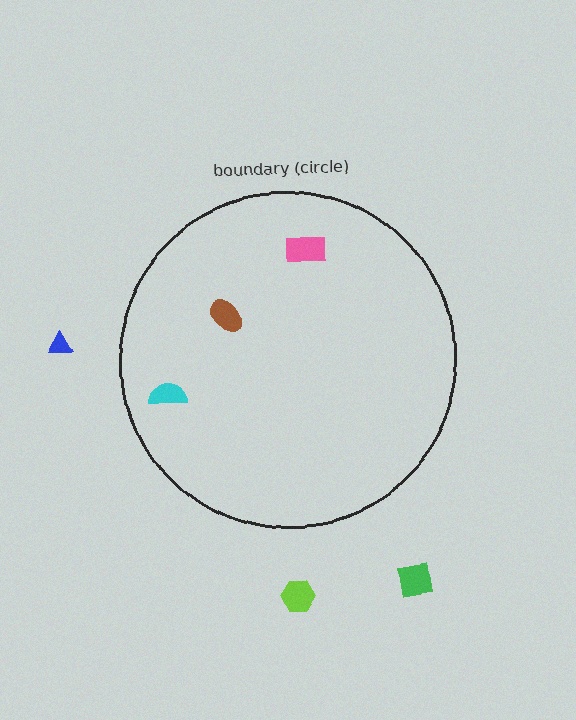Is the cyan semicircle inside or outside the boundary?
Inside.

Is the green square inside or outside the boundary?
Outside.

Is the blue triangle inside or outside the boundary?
Outside.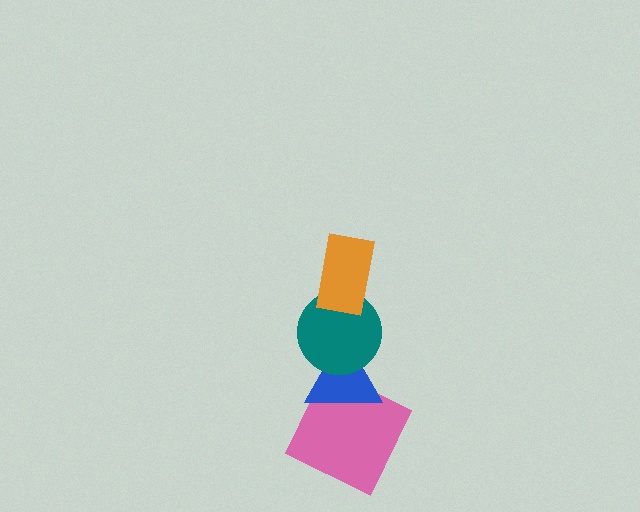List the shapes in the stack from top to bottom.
From top to bottom: the orange rectangle, the teal circle, the blue triangle, the pink square.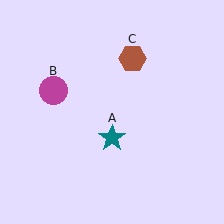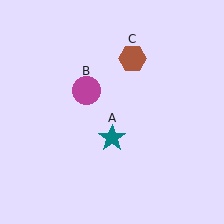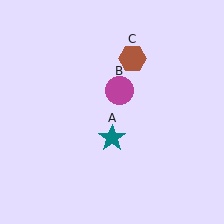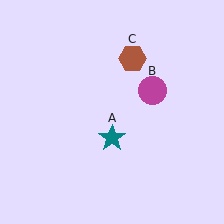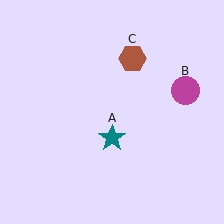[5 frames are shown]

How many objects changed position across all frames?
1 object changed position: magenta circle (object B).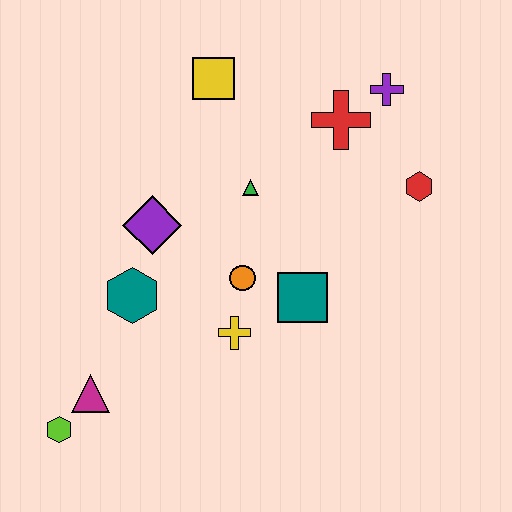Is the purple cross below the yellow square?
Yes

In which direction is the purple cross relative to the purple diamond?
The purple cross is to the right of the purple diamond.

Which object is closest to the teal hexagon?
The purple diamond is closest to the teal hexagon.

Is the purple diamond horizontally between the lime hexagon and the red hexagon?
Yes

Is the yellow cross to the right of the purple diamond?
Yes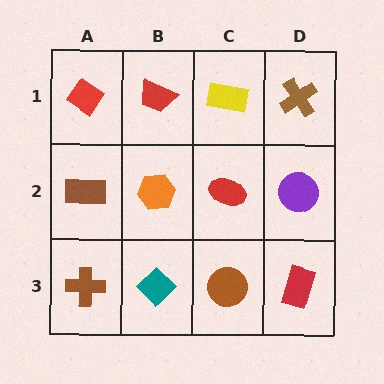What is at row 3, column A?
A brown cross.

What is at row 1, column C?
A yellow rectangle.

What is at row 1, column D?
A brown cross.